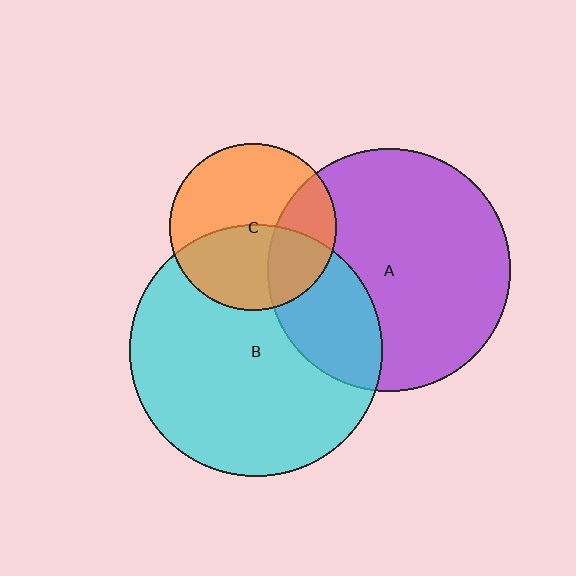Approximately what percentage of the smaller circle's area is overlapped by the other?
Approximately 25%.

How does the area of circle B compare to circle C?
Approximately 2.3 times.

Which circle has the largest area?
Circle B (cyan).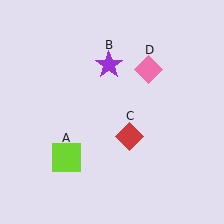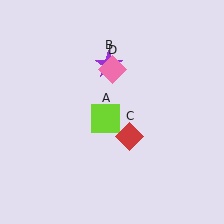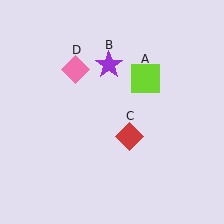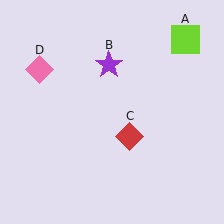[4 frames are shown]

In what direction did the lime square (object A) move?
The lime square (object A) moved up and to the right.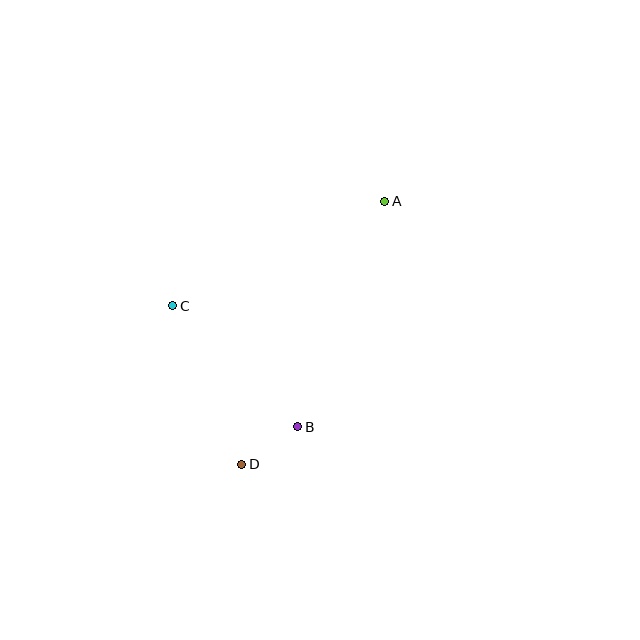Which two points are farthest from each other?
Points A and D are farthest from each other.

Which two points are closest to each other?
Points B and D are closest to each other.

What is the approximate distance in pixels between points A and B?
The distance between A and B is approximately 242 pixels.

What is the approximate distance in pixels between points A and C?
The distance between A and C is approximately 236 pixels.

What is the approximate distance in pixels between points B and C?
The distance between B and C is approximately 174 pixels.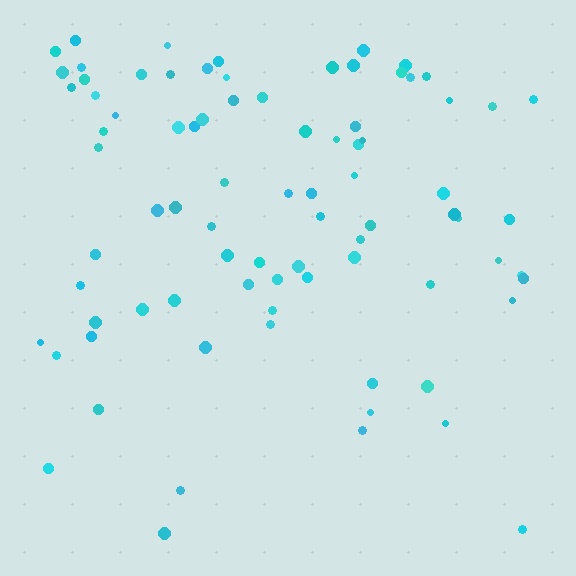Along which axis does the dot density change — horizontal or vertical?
Vertical.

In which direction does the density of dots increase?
From bottom to top, with the top side densest.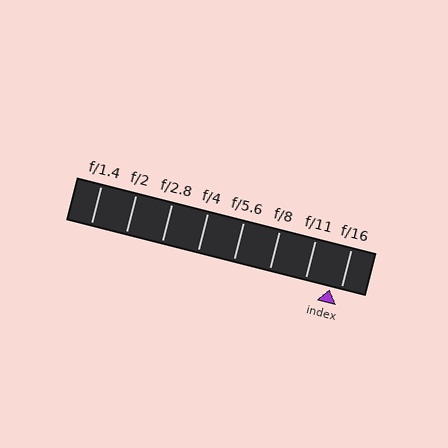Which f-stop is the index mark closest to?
The index mark is closest to f/16.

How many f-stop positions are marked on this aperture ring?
There are 8 f-stop positions marked.